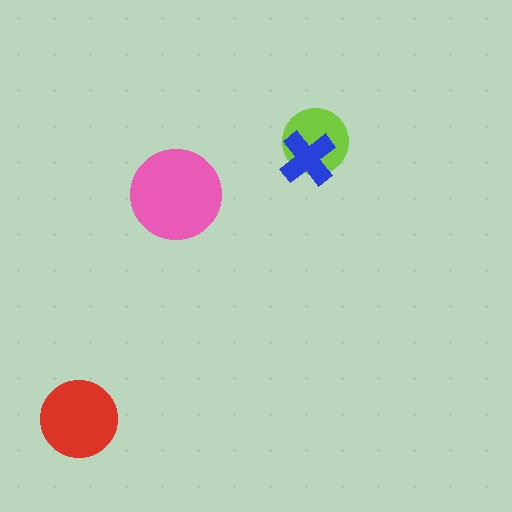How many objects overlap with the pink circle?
0 objects overlap with the pink circle.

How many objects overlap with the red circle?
0 objects overlap with the red circle.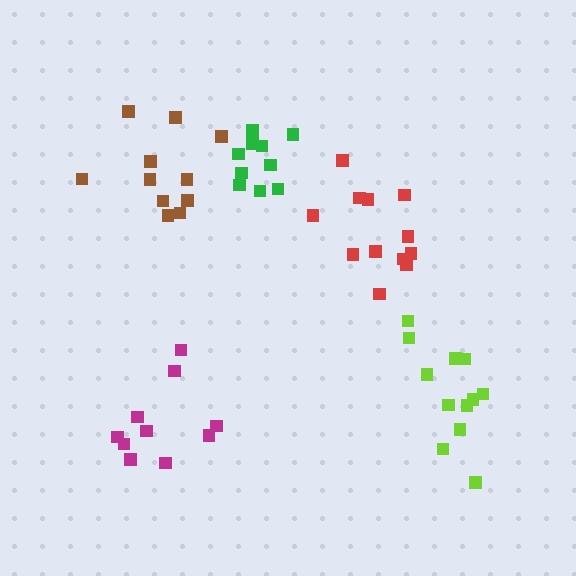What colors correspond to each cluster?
The clusters are colored: magenta, red, brown, green, lime.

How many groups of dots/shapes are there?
There are 5 groups.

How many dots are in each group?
Group 1: 10 dots, Group 2: 12 dots, Group 3: 11 dots, Group 4: 10 dots, Group 5: 12 dots (55 total).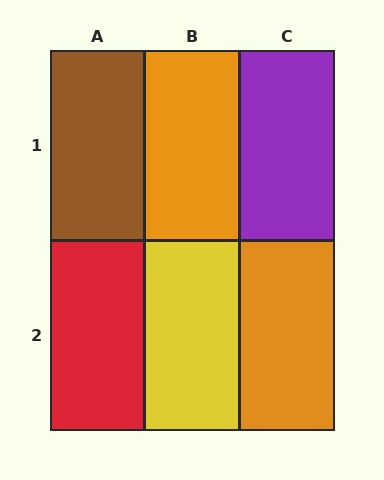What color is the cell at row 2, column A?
Red.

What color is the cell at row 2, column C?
Orange.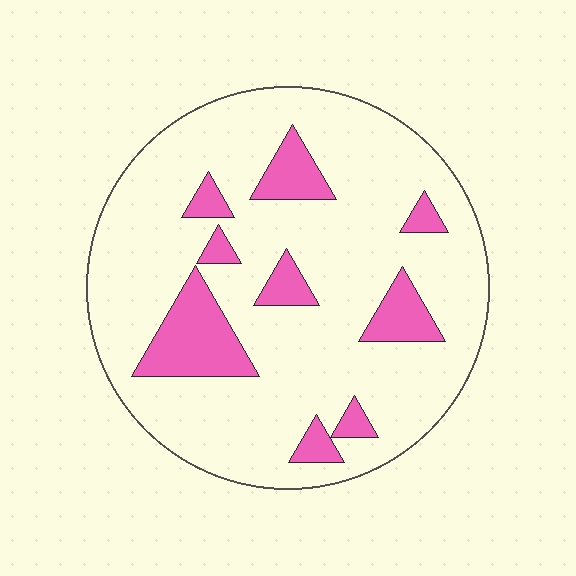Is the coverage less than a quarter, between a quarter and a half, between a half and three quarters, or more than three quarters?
Less than a quarter.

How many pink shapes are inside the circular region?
9.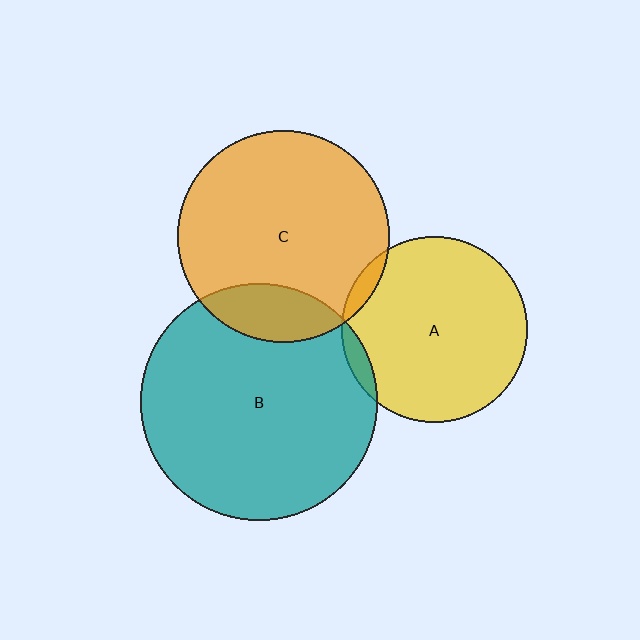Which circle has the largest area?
Circle B (teal).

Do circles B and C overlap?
Yes.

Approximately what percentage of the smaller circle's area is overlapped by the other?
Approximately 15%.